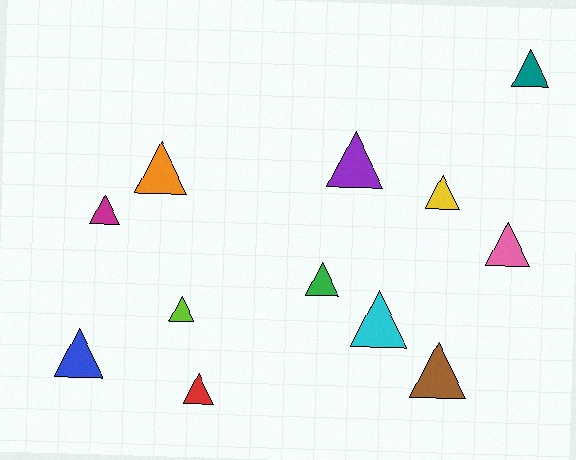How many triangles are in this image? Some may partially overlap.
There are 12 triangles.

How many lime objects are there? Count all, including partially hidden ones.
There is 1 lime object.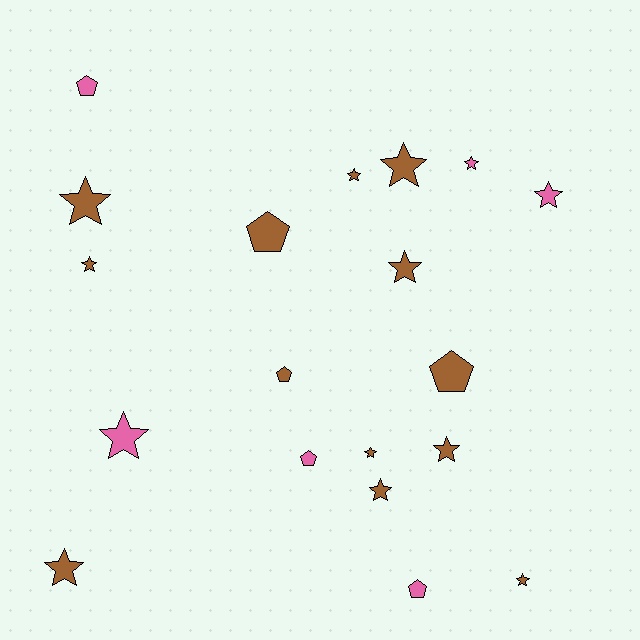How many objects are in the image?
There are 19 objects.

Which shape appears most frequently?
Star, with 13 objects.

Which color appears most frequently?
Brown, with 13 objects.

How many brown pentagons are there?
There are 3 brown pentagons.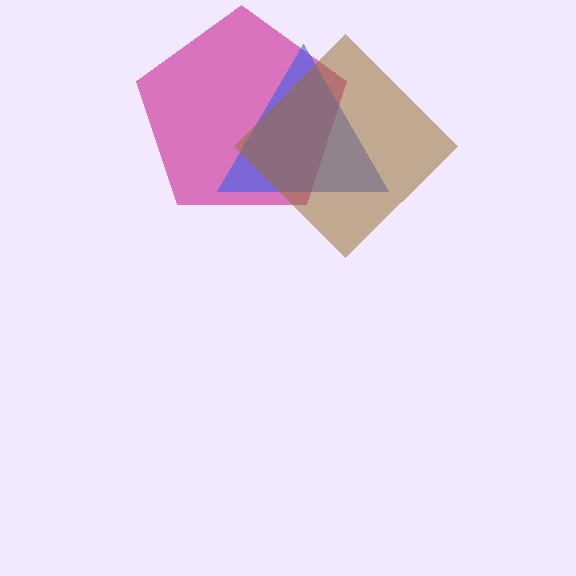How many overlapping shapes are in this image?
There are 3 overlapping shapes in the image.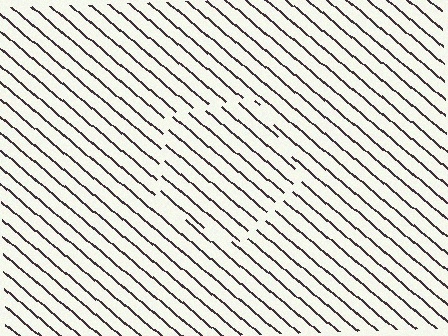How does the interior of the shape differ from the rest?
The interior of the shape contains the same grating, shifted by half a period — the contour is defined by the phase discontinuity where line-ends from the inner and outer gratings abut.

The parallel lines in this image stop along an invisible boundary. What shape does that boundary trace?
An illusory pentagon. The interior of the shape contains the same grating, shifted by half a period — the contour is defined by the phase discontinuity where line-ends from the inner and outer gratings abut.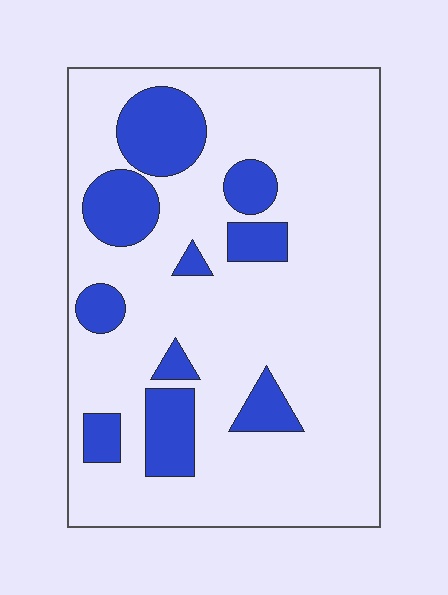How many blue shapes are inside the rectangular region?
10.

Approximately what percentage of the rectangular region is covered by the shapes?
Approximately 20%.